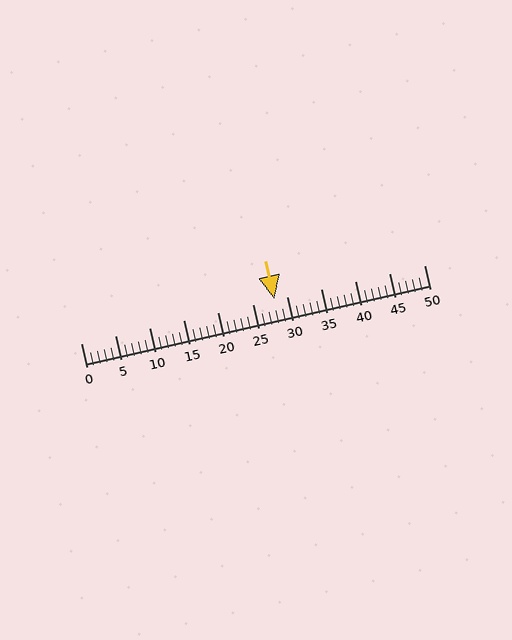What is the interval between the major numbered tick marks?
The major tick marks are spaced 5 units apart.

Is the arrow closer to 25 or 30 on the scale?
The arrow is closer to 30.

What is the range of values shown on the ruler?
The ruler shows values from 0 to 50.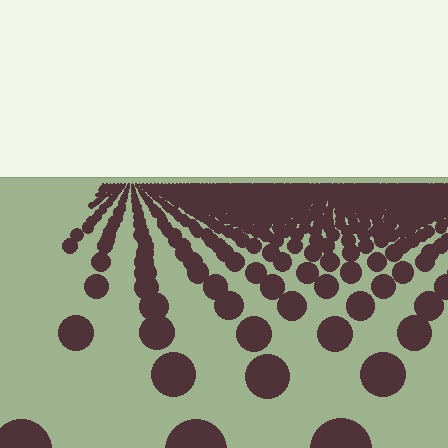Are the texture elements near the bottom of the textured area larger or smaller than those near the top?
Larger. Near the bottom, elements are closer to the viewer and appear at a bigger on-screen size.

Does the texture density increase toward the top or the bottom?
Density increases toward the top.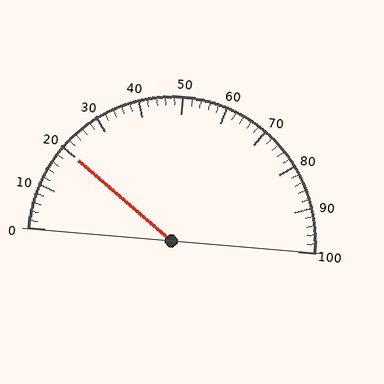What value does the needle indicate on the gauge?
The needle indicates approximately 20.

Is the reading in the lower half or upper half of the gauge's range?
The reading is in the lower half of the range (0 to 100).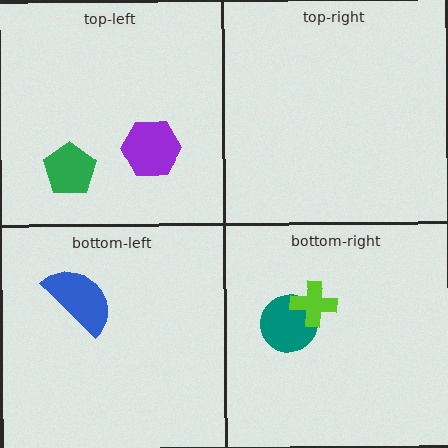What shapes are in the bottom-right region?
The teal circle, the lime cross.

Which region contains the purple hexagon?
The top-left region.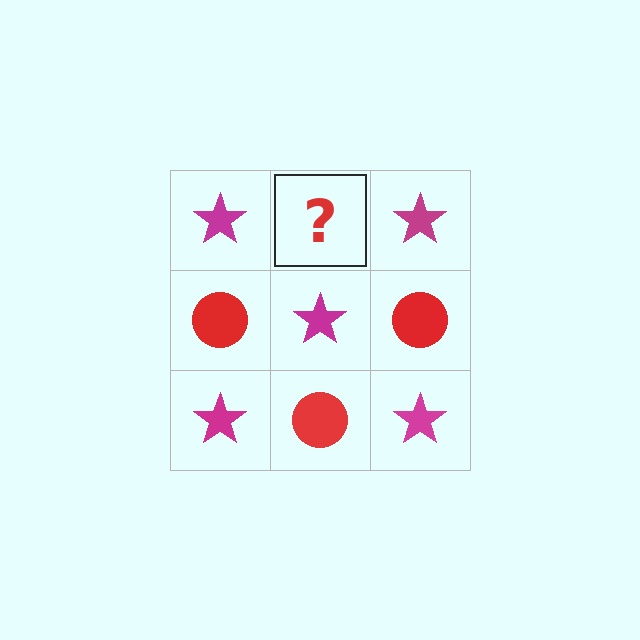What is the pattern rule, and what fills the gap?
The rule is that it alternates magenta star and red circle in a checkerboard pattern. The gap should be filled with a red circle.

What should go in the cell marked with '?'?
The missing cell should contain a red circle.